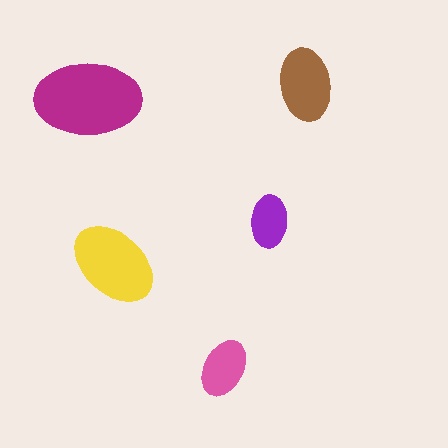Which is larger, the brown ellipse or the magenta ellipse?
The magenta one.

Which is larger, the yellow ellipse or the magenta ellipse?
The magenta one.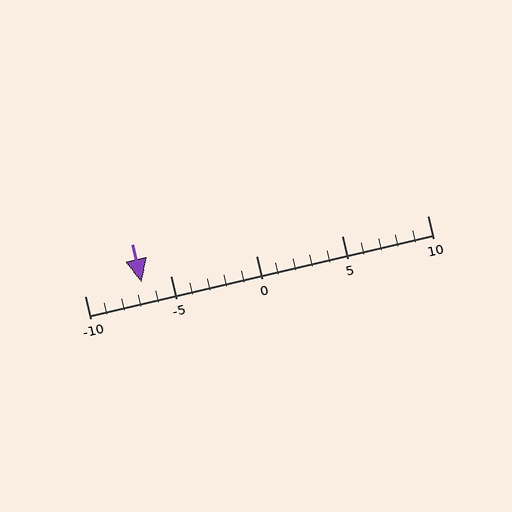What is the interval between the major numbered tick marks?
The major tick marks are spaced 5 units apart.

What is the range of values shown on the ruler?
The ruler shows values from -10 to 10.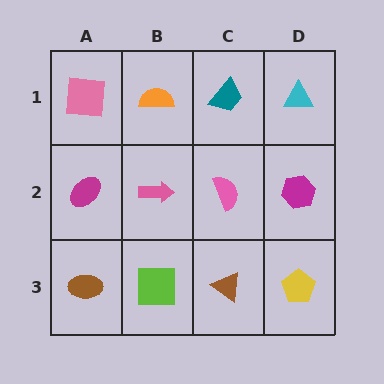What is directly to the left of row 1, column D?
A teal trapezoid.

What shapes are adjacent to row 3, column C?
A pink semicircle (row 2, column C), a lime square (row 3, column B), a yellow pentagon (row 3, column D).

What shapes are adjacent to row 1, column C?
A pink semicircle (row 2, column C), an orange semicircle (row 1, column B), a cyan triangle (row 1, column D).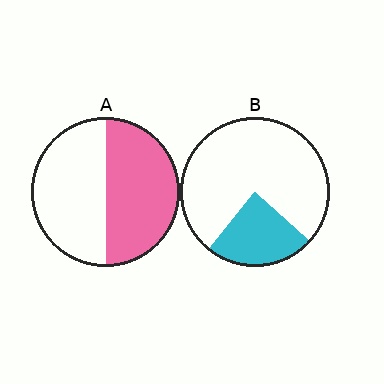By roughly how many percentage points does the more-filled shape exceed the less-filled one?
By roughly 25 percentage points (A over B).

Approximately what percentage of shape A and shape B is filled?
A is approximately 50% and B is approximately 25%.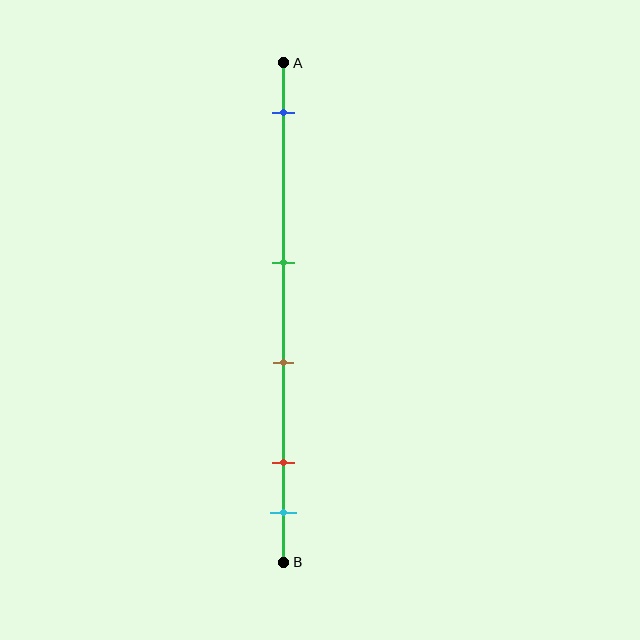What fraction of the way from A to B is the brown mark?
The brown mark is approximately 60% (0.6) of the way from A to B.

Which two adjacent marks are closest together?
The red and cyan marks are the closest adjacent pair.